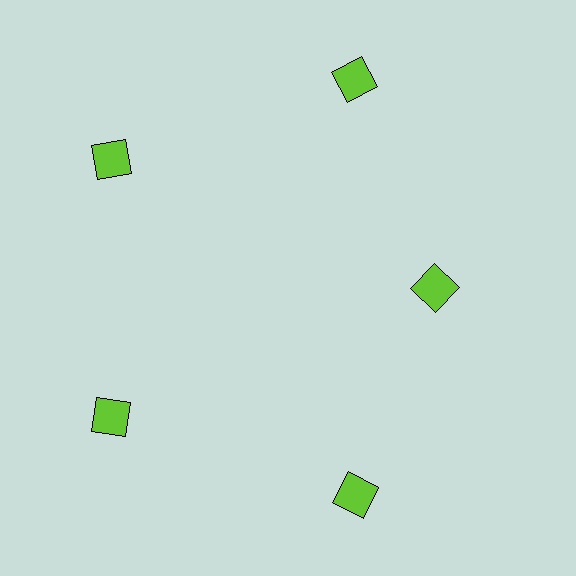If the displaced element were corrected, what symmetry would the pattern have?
It would have 5-fold rotational symmetry — the pattern would map onto itself every 72 degrees.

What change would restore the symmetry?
The symmetry would be restored by moving it outward, back onto the ring so that all 5 squares sit at equal angles and equal distance from the center.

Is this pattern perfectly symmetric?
No. The 5 lime squares are arranged in a ring, but one element near the 3 o'clock position is pulled inward toward the center, breaking the 5-fold rotational symmetry.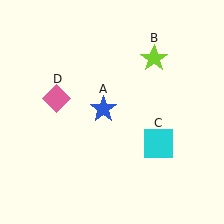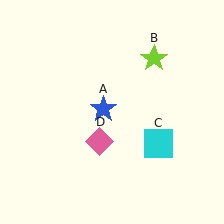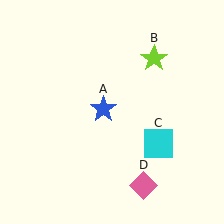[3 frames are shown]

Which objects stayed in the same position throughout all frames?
Blue star (object A) and lime star (object B) and cyan square (object C) remained stationary.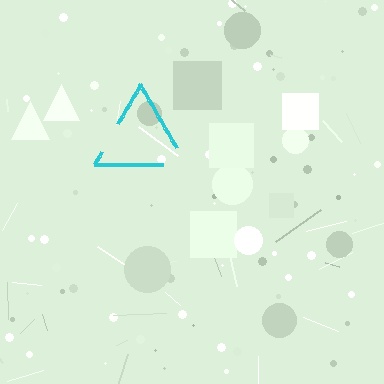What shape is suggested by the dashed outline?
The dashed outline suggests a triangle.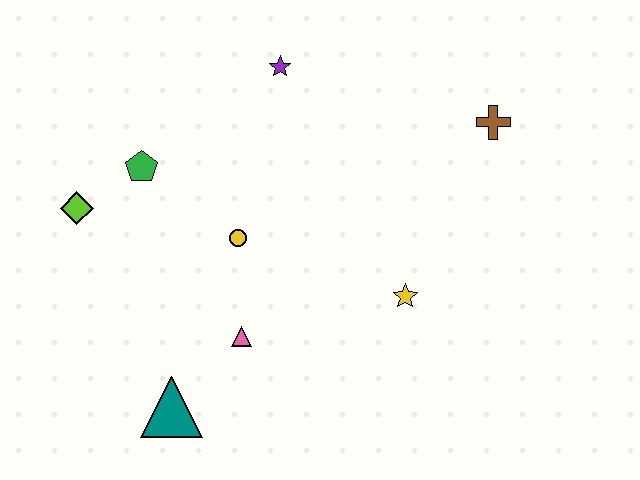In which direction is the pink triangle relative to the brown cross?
The pink triangle is to the left of the brown cross.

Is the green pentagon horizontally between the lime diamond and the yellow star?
Yes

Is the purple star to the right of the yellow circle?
Yes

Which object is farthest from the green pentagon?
The brown cross is farthest from the green pentagon.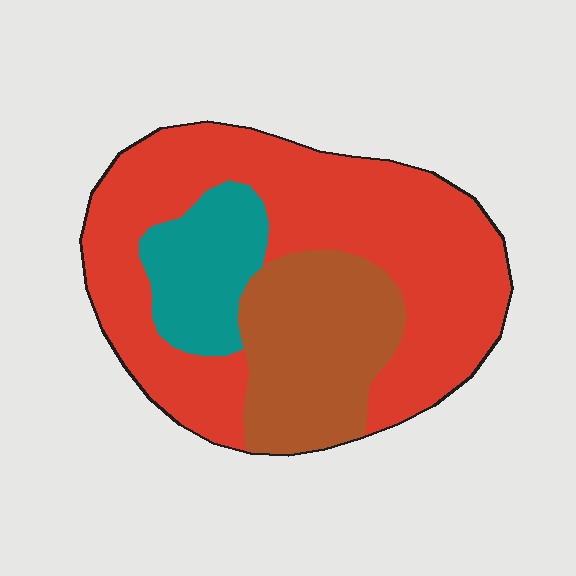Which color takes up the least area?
Teal, at roughly 15%.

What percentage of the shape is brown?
Brown takes up less than a quarter of the shape.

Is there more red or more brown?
Red.